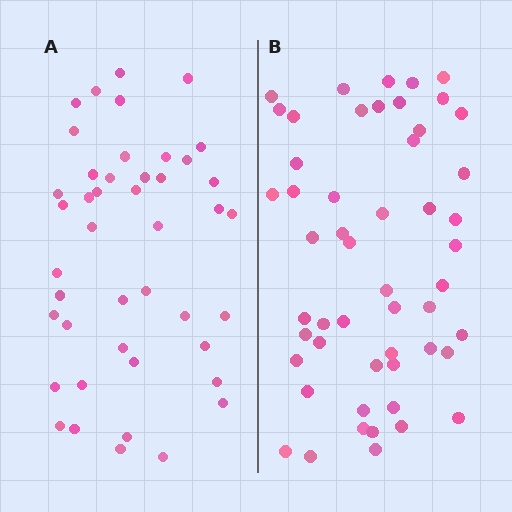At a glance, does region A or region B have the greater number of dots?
Region B (the right region) has more dots.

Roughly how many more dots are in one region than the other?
Region B has roughly 8 or so more dots than region A.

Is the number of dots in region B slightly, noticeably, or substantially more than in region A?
Region B has only slightly more — the two regions are fairly close. The ratio is roughly 1.2 to 1.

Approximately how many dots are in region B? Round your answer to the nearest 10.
About 50 dots. (The exact count is 52, which rounds to 50.)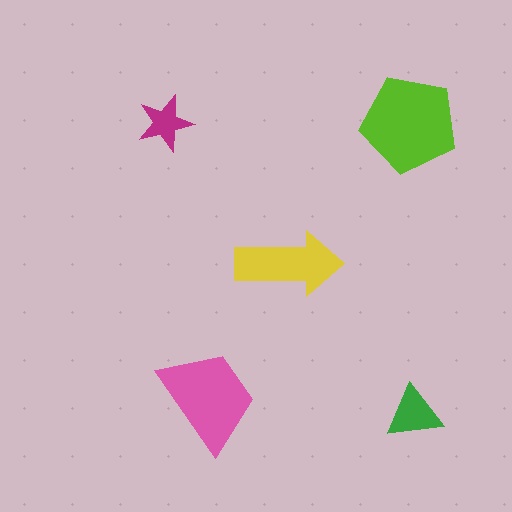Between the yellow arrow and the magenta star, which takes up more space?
The yellow arrow.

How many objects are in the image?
There are 5 objects in the image.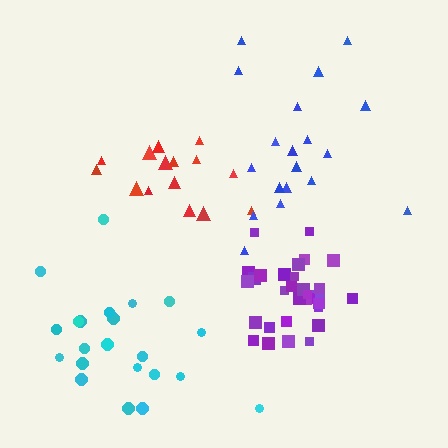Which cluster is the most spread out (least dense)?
Blue.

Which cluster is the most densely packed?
Purple.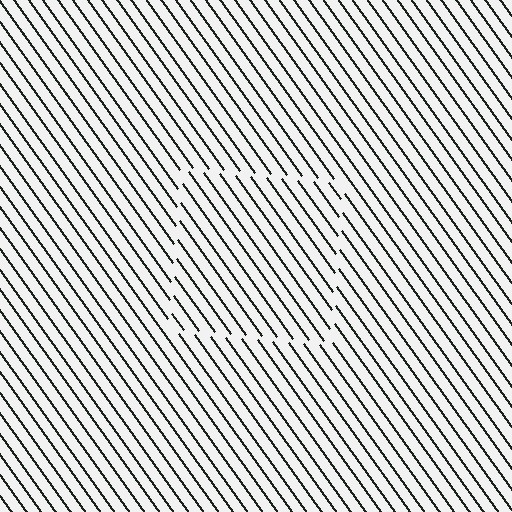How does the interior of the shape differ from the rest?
The interior of the shape contains the same grating, shifted by half a period — the contour is defined by the phase discontinuity where line-ends from the inner and outer gratings abut.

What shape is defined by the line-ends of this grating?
An illusory square. The interior of the shape contains the same grating, shifted by half a period — the contour is defined by the phase discontinuity where line-ends from the inner and outer gratings abut.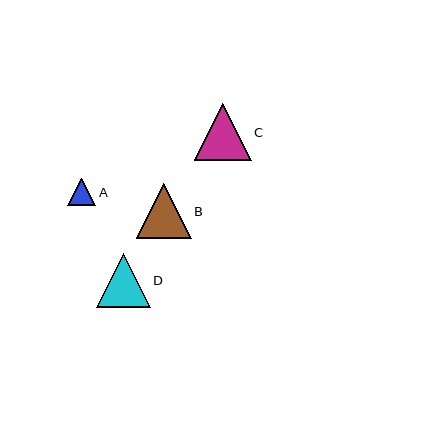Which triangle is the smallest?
Triangle A is the smallest with a size of approximately 28 pixels.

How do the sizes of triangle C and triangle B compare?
Triangle C and triangle B are approximately the same size.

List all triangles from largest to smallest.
From largest to smallest: C, B, D, A.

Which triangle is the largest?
Triangle C is the largest with a size of approximately 57 pixels.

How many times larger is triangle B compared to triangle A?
Triangle B is approximately 2.0 times the size of triangle A.